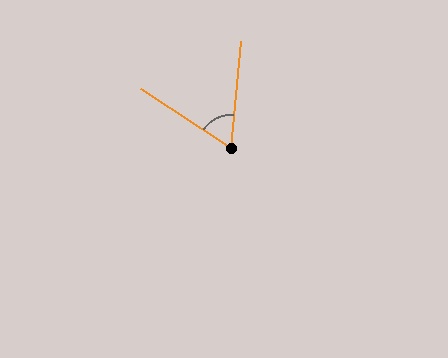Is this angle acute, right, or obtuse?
It is acute.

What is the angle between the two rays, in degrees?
Approximately 62 degrees.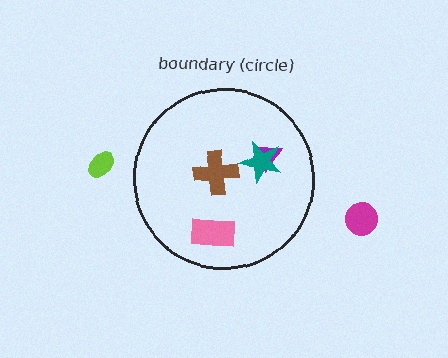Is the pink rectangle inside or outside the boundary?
Inside.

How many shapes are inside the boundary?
4 inside, 2 outside.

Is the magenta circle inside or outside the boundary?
Outside.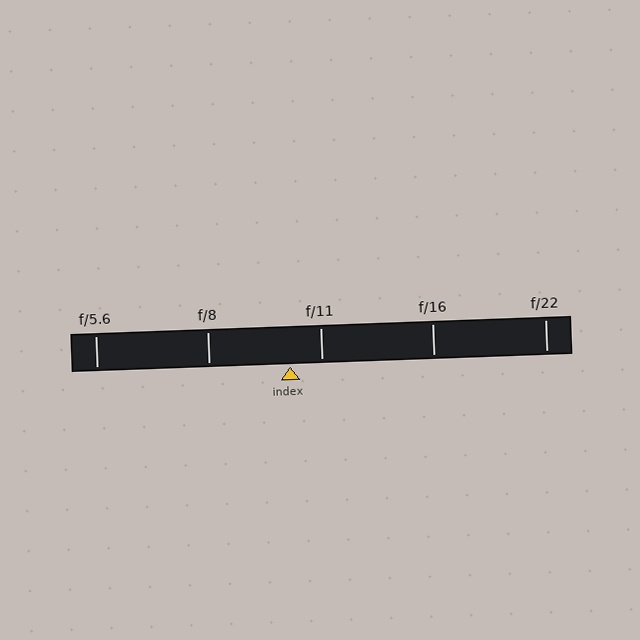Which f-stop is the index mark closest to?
The index mark is closest to f/11.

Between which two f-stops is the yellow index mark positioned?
The index mark is between f/8 and f/11.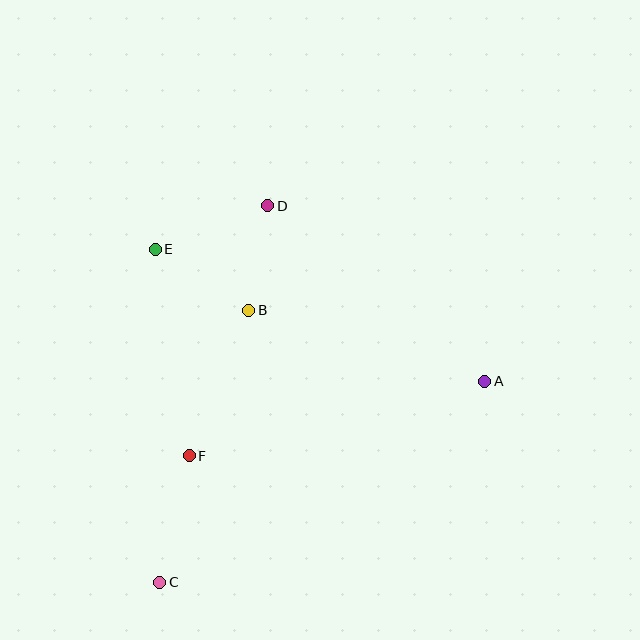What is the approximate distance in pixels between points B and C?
The distance between B and C is approximately 286 pixels.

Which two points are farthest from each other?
Points C and D are farthest from each other.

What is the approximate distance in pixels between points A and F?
The distance between A and F is approximately 305 pixels.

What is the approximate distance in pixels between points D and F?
The distance between D and F is approximately 262 pixels.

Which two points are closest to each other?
Points B and D are closest to each other.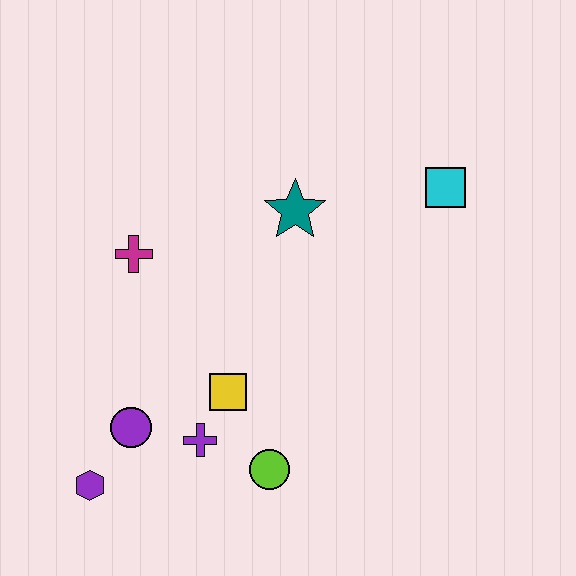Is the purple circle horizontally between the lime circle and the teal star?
No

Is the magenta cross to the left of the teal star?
Yes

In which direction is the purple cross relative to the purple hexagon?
The purple cross is to the right of the purple hexagon.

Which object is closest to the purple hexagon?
The purple circle is closest to the purple hexagon.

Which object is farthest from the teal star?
The purple hexagon is farthest from the teal star.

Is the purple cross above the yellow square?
No